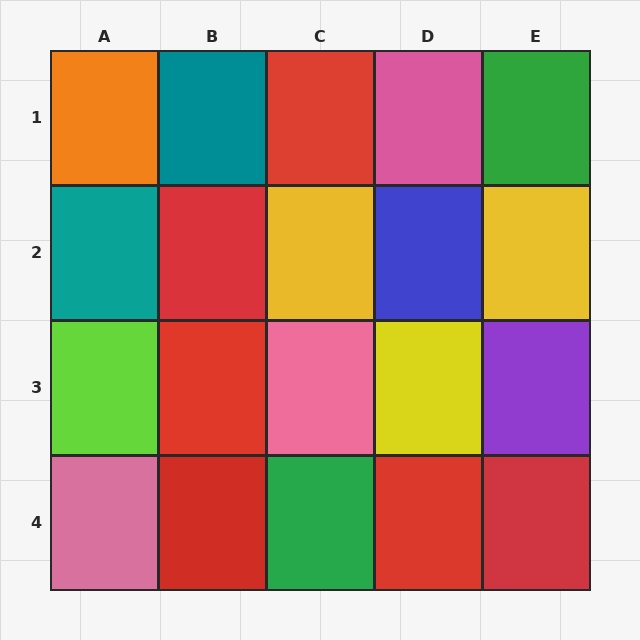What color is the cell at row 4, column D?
Red.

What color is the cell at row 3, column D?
Yellow.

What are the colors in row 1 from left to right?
Orange, teal, red, pink, green.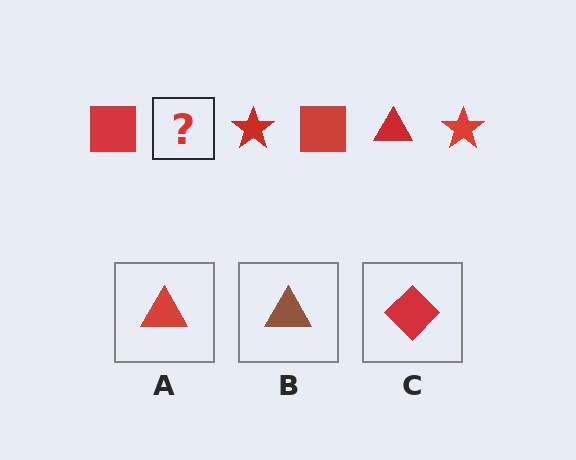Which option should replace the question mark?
Option A.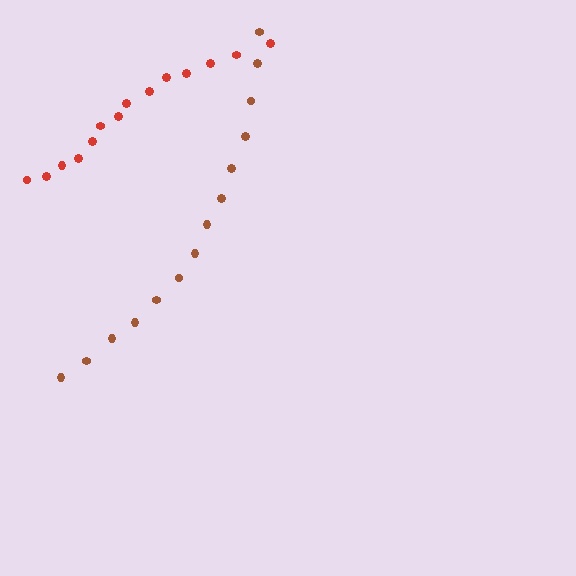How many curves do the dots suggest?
There are 2 distinct paths.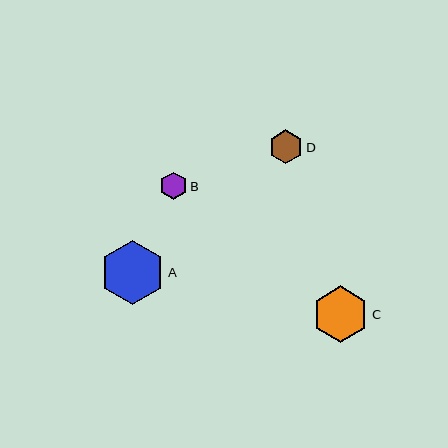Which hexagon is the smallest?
Hexagon B is the smallest with a size of approximately 28 pixels.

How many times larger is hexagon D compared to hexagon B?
Hexagon D is approximately 1.2 times the size of hexagon B.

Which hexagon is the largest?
Hexagon A is the largest with a size of approximately 65 pixels.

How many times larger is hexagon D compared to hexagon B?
Hexagon D is approximately 1.2 times the size of hexagon B.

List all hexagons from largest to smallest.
From largest to smallest: A, C, D, B.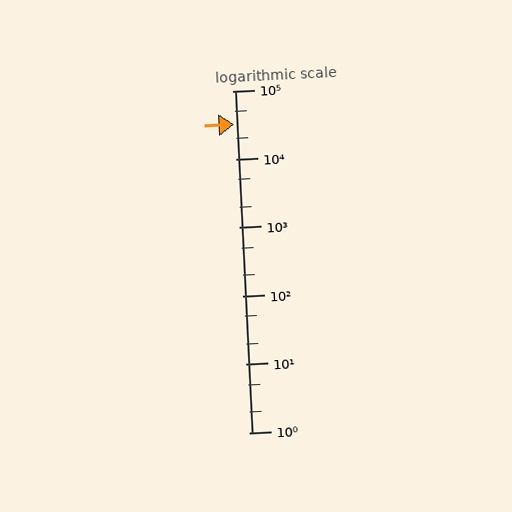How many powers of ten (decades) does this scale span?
The scale spans 5 decades, from 1 to 100000.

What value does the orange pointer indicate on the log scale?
The pointer indicates approximately 32000.